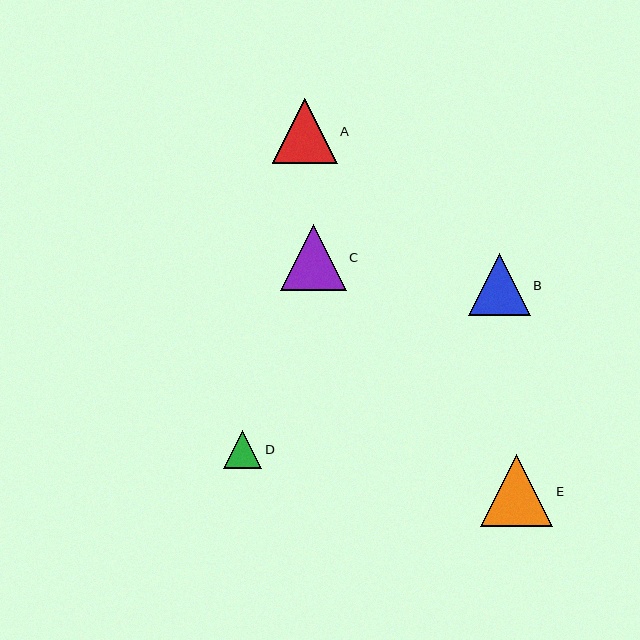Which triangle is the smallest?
Triangle D is the smallest with a size of approximately 38 pixels.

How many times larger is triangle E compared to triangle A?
Triangle E is approximately 1.1 times the size of triangle A.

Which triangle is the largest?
Triangle E is the largest with a size of approximately 72 pixels.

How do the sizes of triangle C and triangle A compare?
Triangle C and triangle A are approximately the same size.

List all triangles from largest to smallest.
From largest to smallest: E, C, A, B, D.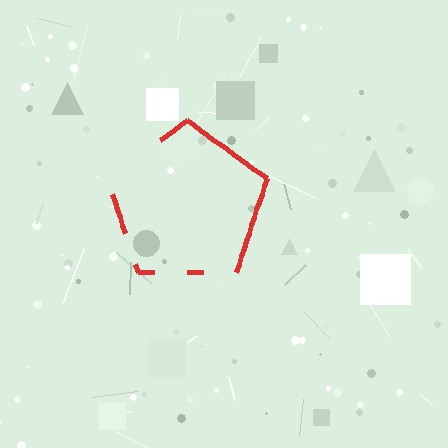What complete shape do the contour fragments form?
The contour fragments form a pentagon.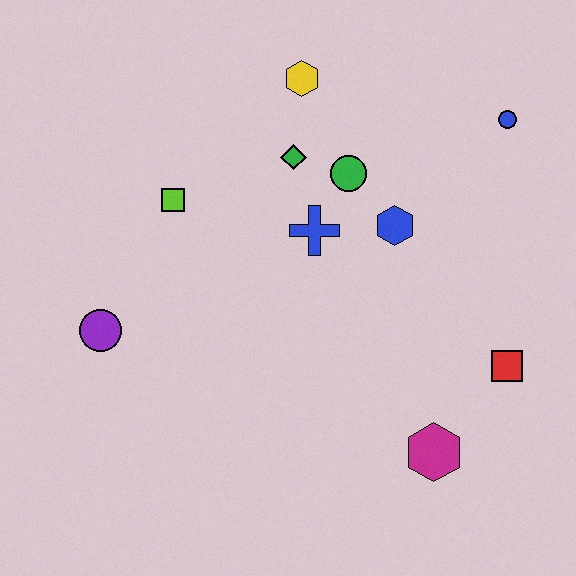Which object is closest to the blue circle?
The blue hexagon is closest to the blue circle.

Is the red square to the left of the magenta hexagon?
No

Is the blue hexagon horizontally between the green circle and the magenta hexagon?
Yes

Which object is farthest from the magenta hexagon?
The yellow hexagon is farthest from the magenta hexagon.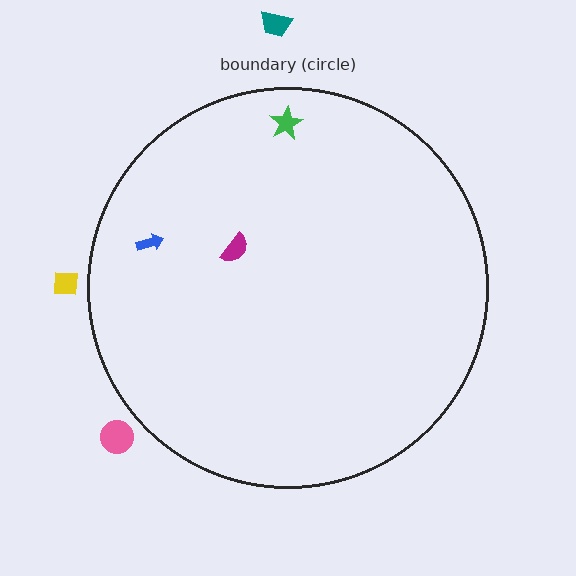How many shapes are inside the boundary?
3 inside, 3 outside.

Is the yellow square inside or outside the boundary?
Outside.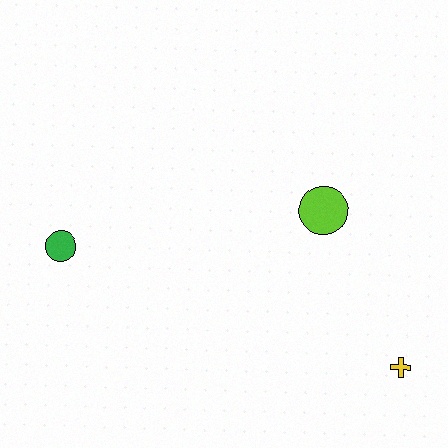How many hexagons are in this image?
There are no hexagons.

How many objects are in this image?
There are 3 objects.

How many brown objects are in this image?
There are no brown objects.